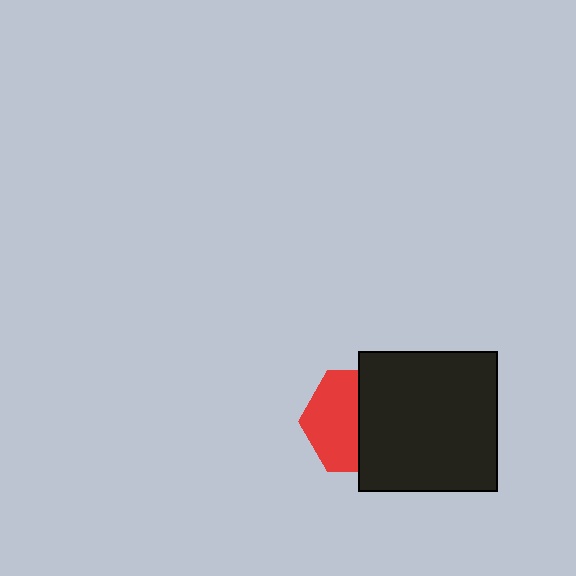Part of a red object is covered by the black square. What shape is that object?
It is a hexagon.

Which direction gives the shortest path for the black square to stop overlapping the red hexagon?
Moving right gives the shortest separation.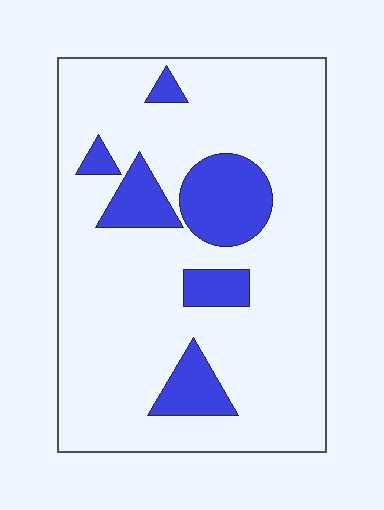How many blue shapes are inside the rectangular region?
6.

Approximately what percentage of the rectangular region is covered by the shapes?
Approximately 15%.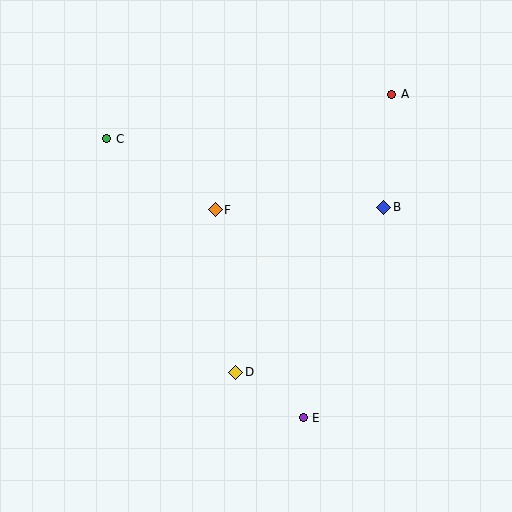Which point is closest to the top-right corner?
Point A is closest to the top-right corner.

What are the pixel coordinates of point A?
Point A is at (392, 94).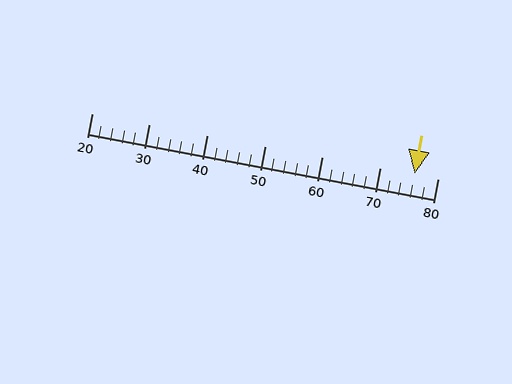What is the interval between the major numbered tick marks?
The major tick marks are spaced 10 units apart.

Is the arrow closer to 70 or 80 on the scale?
The arrow is closer to 80.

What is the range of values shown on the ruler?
The ruler shows values from 20 to 80.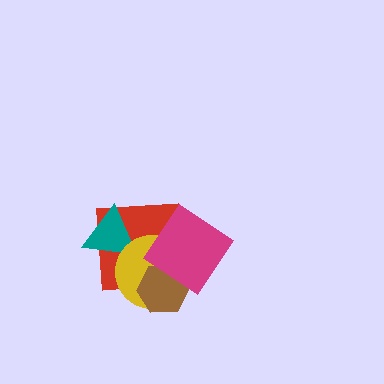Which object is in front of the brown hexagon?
The magenta diamond is in front of the brown hexagon.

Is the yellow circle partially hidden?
Yes, it is partially covered by another shape.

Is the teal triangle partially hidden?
Yes, it is partially covered by another shape.